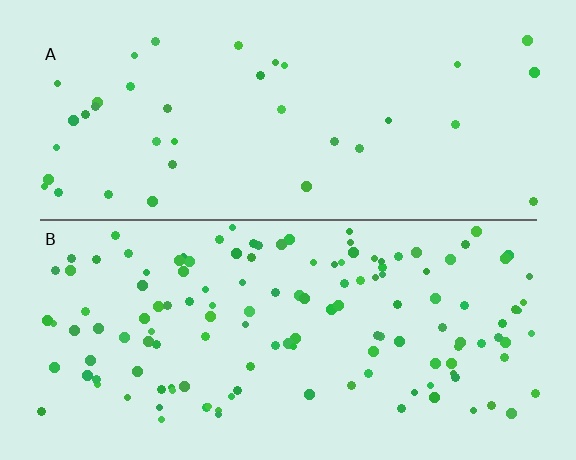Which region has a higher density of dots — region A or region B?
B (the bottom).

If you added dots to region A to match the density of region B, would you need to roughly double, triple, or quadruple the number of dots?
Approximately quadruple.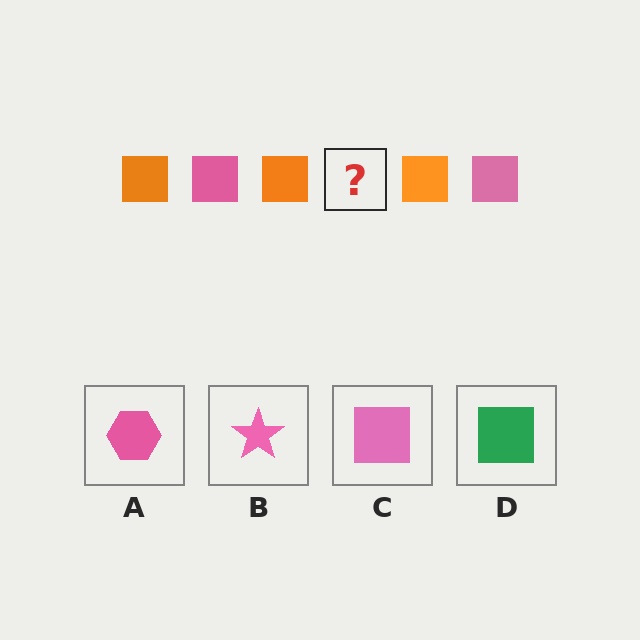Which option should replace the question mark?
Option C.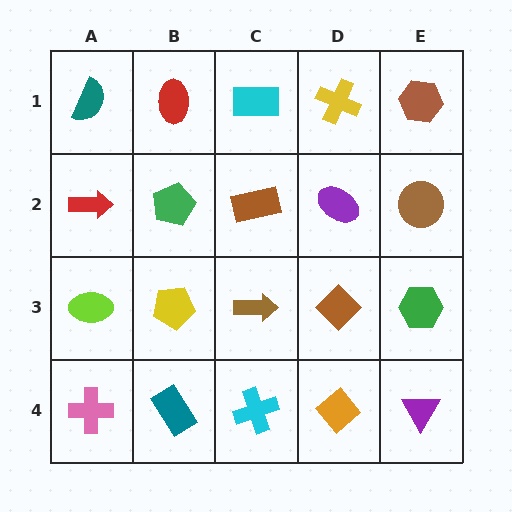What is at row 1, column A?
A teal semicircle.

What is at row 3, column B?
A yellow pentagon.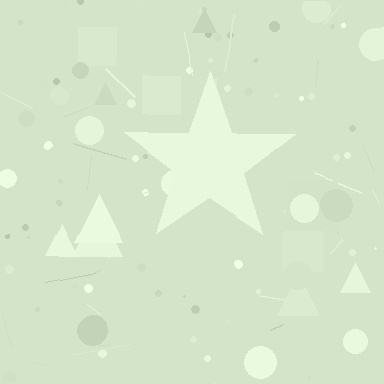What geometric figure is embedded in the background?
A star is embedded in the background.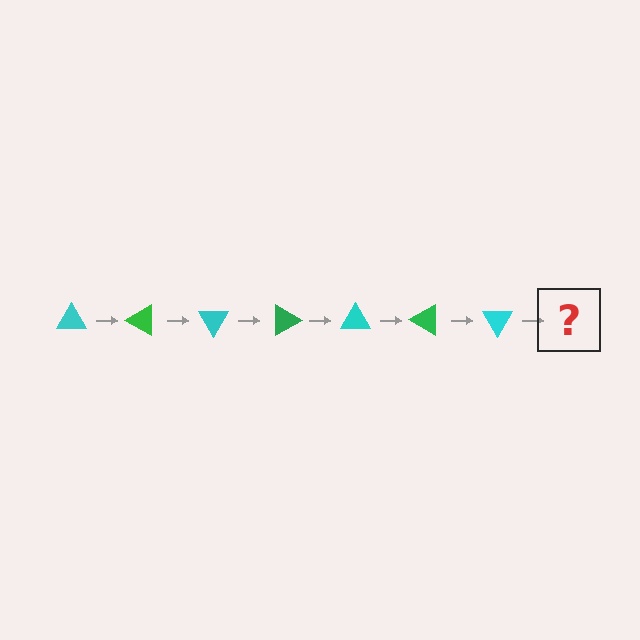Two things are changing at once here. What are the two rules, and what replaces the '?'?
The two rules are that it rotates 30 degrees each step and the color cycles through cyan and green. The '?' should be a green triangle, rotated 210 degrees from the start.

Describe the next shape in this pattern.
It should be a green triangle, rotated 210 degrees from the start.